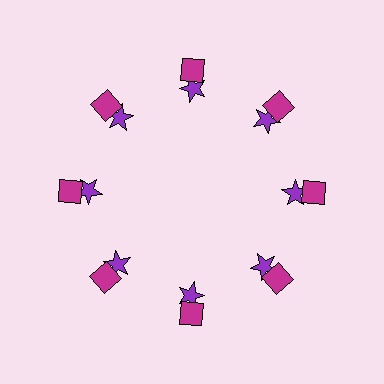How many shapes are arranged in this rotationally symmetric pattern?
There are 16 shapes, arranged in 8 groups of 2.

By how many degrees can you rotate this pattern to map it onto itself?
The pattern maps onto itself every 45 degrees of rotation.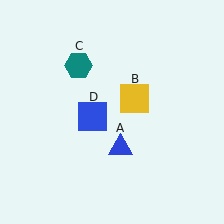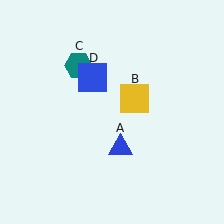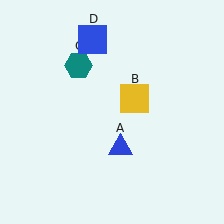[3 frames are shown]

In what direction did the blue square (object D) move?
The blue square (object D) moved up.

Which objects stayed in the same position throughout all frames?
Blue triangle (object A) and yellow square (object B) and teal hexagon (object C) remained stationary.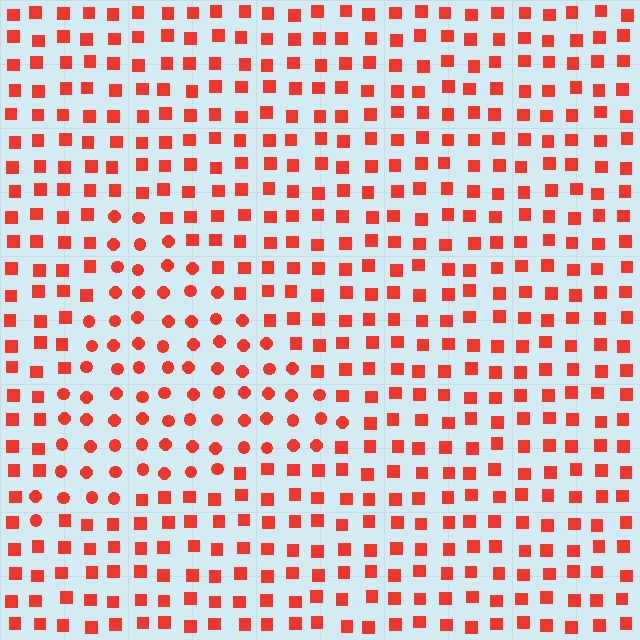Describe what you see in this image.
The image is filled with small red elements arranged in a uniform grid. A triangle-shaped region contains circles, while the surrounding area contains squares. The boundary is defined purely by the change in element shape.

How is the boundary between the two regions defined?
The boundary is defined by a change in element shape: circles inside vs. squares outside. All elements share the same color and spacing.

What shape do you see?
I see a triangle.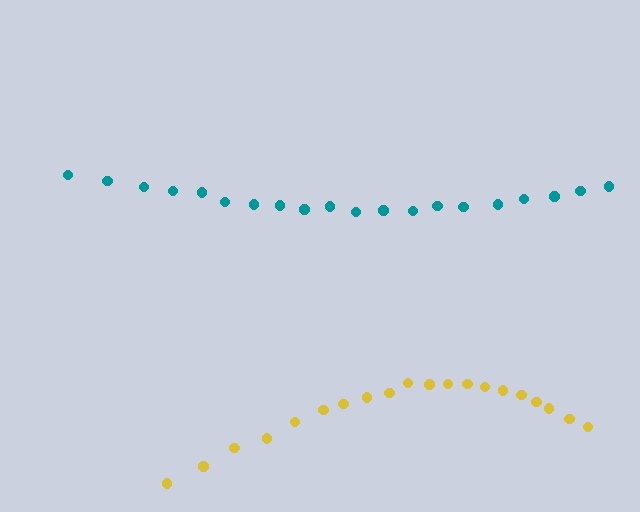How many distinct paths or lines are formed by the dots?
There are 2 distinct paths.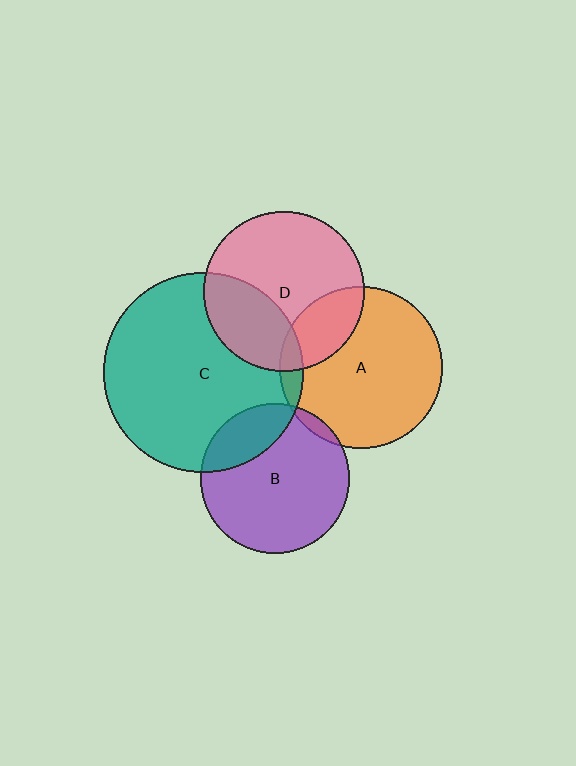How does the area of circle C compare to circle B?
Approximately 1.8 times.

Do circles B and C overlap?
Yes.